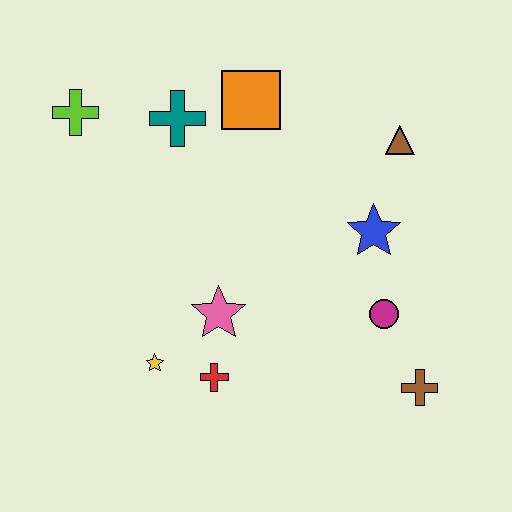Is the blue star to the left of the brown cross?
Yes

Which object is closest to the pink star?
The red cross is closest to the pink star.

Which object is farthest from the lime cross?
The brown cross is farthest from the lime cross.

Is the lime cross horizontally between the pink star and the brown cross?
No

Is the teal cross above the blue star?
Yes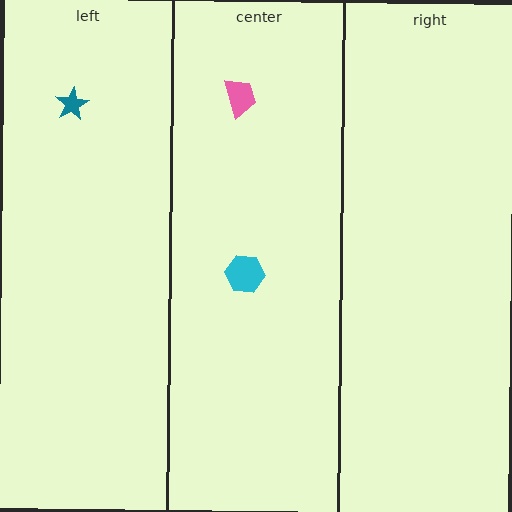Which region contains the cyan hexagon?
The center region.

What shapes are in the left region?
The teal star.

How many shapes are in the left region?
1.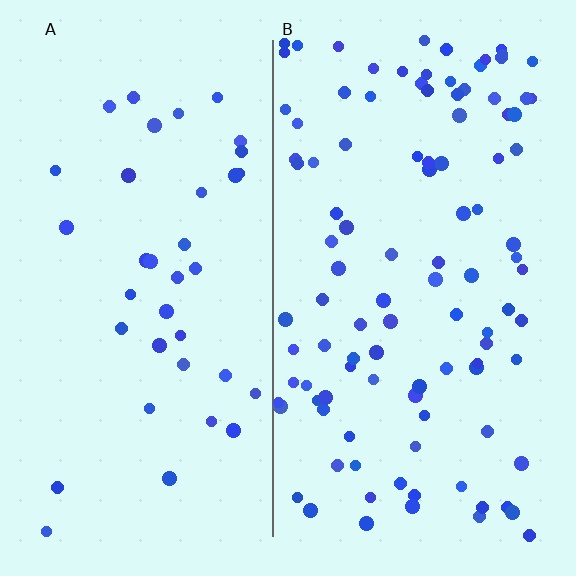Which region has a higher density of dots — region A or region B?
B (the right).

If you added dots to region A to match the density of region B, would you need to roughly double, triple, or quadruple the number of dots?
Approximately triple.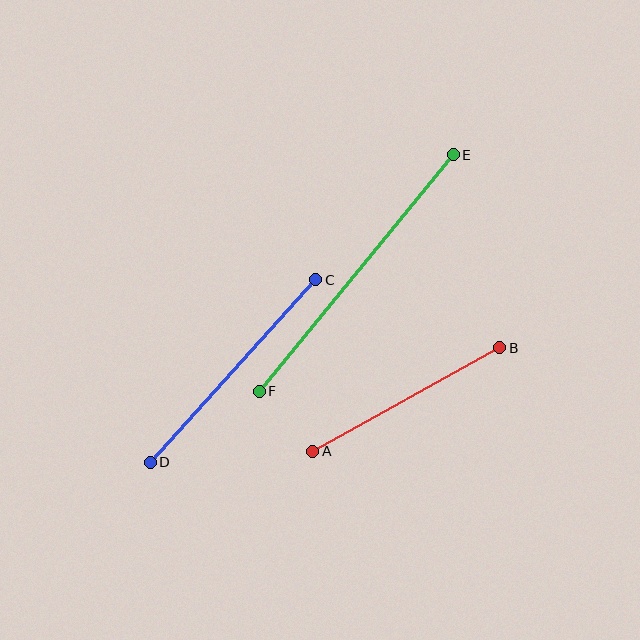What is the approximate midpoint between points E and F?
The midpoint is at approximately (356, 273) pixels.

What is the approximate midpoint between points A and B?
The midpoint is at approximately (406, 399) pixels.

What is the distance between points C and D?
The distance is approximately 247 pixels.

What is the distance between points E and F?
The distance is approximately 306 pixels.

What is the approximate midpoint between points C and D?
The midpoint is at approximately (233, 371) pixels.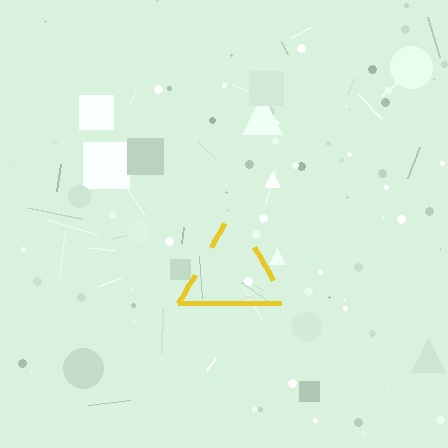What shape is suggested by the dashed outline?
The dashed outline suggests a triangle.